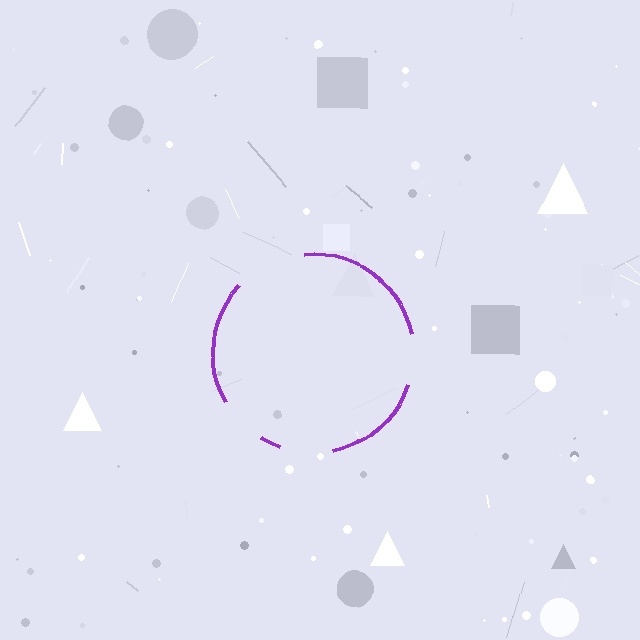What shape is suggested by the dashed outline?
The dashed outline suggests a circle.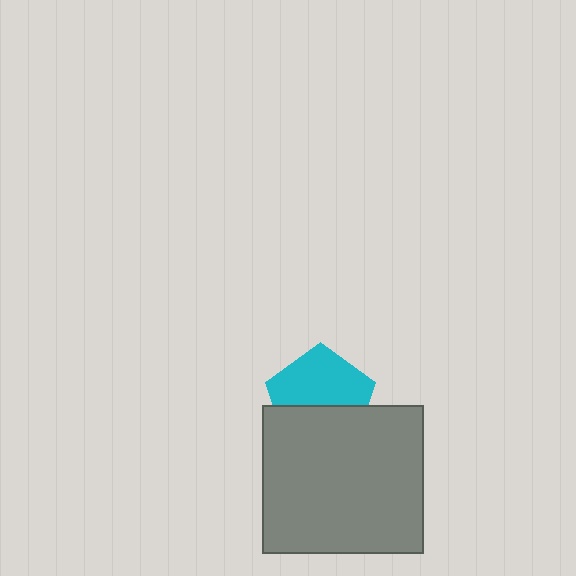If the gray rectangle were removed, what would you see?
You would see the complete cyan pentagon.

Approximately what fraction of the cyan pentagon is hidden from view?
Roughly 43% of the cyan pentagon is hidden behind the gray rectangle.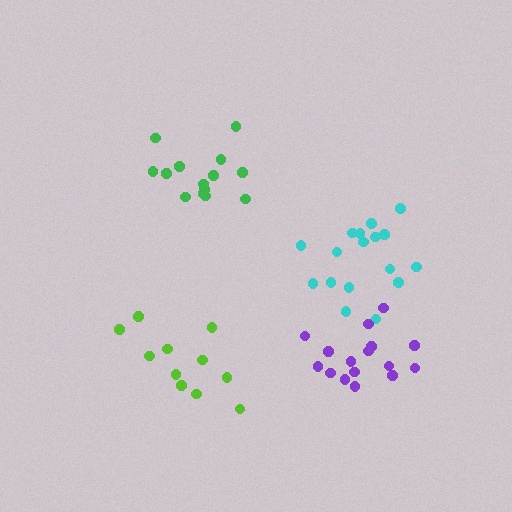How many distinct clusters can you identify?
There are 4 distinct clusters.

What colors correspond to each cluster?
The clusters are colored: cyan, purple, green, lime.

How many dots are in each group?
Group 1: 17 dots, Group 2: 16 dots, Group 3: 14 dots, Group 4: 11 dots (58 total).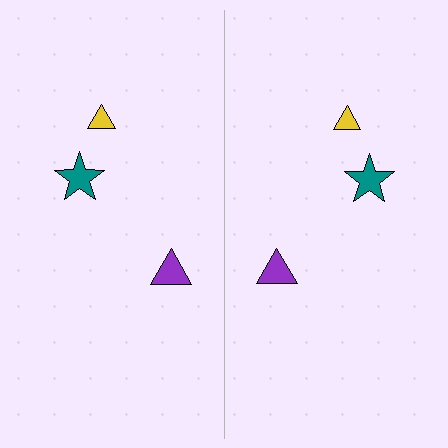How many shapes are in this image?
There are 6 shapes in this image.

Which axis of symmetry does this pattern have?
The pattern has a vertical axis of symmetry running through the center of the image.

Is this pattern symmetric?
Yes, this pattern has bilateral (reflection) symmetry.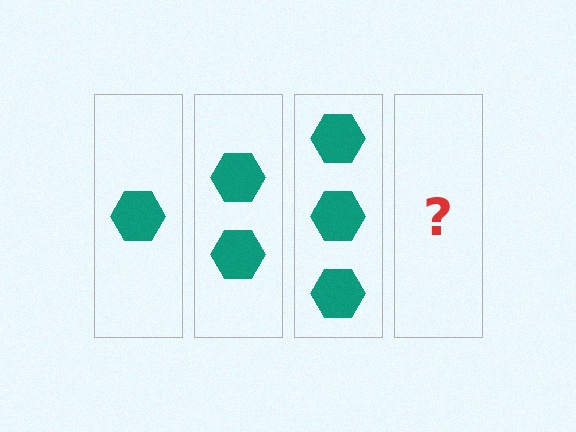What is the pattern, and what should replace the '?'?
The pattern is that each step adds one more hexagon. The '?' should be 4 hexagons.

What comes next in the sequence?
The next element should be 4 hexagons.